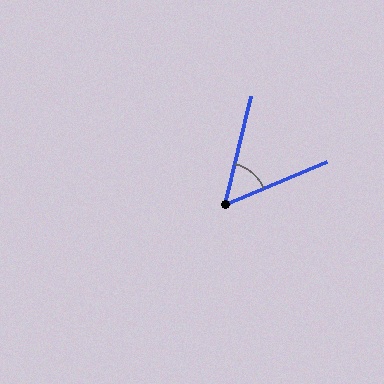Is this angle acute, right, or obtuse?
It is acute.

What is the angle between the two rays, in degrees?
Approximately 54 degrees.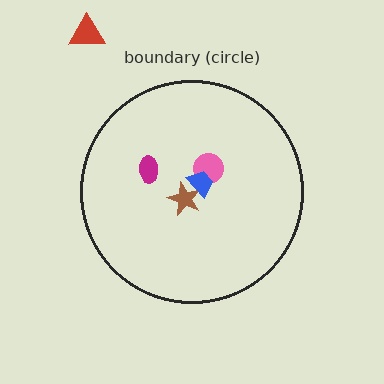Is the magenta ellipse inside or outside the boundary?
Inside.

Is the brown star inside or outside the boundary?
Inside.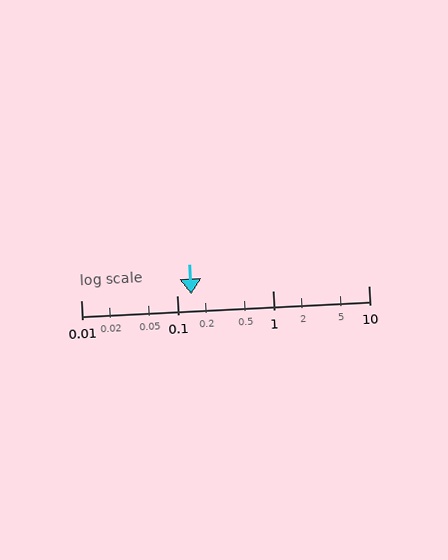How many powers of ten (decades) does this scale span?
The scale spans 3 decades, from 0.01 to 10.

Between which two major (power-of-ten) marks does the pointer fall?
The pointer is between 0.1 and 1.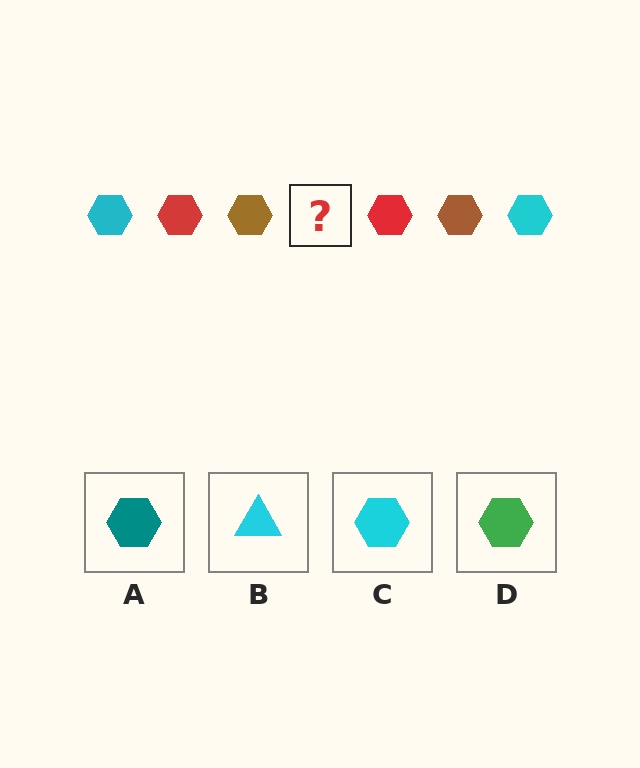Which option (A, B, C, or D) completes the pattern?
C.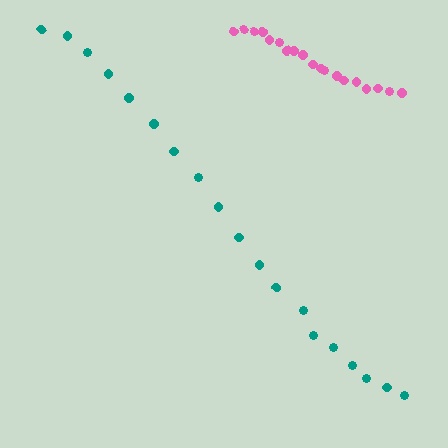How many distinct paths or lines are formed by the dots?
There are 2 distinct paths.